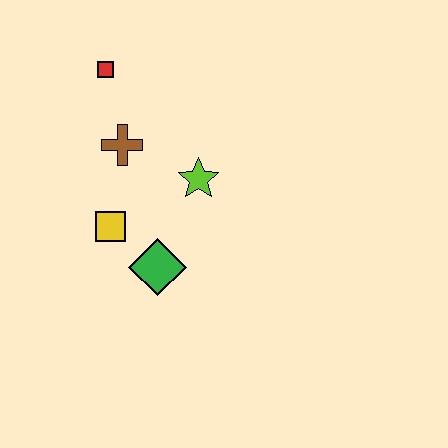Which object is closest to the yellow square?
The green diamond is closest to the yellow square.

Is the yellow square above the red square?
No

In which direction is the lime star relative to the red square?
The lime star is below the red square.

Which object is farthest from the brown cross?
The green diamond is farthest from the brown cross.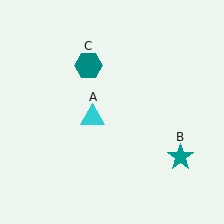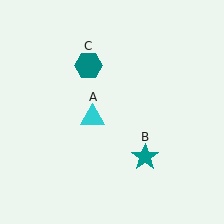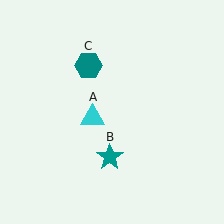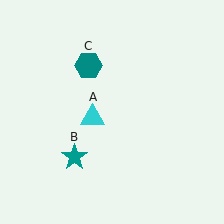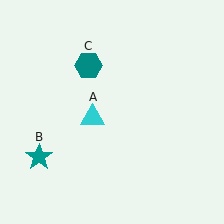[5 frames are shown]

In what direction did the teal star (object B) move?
The teal star (object B) moved left.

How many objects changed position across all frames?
1 object changed position: teal star (object B).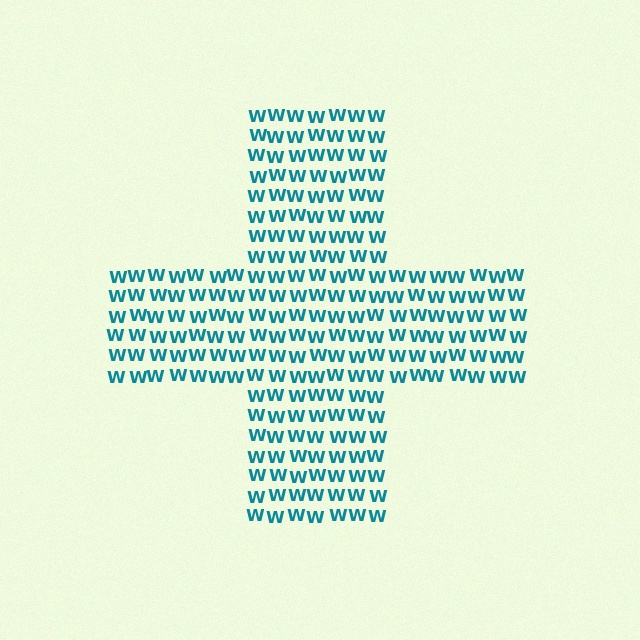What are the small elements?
The small elements are letter W's.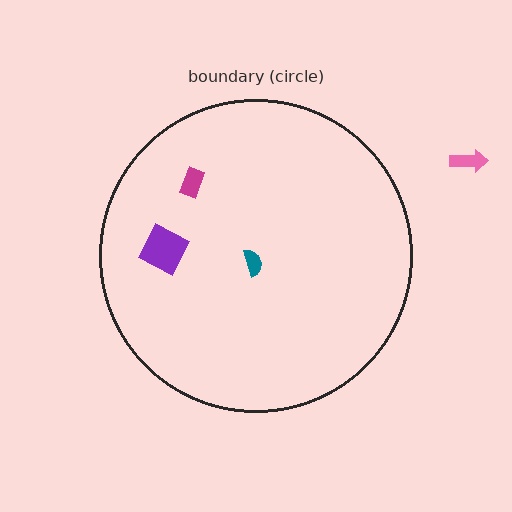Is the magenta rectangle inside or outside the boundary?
Inside.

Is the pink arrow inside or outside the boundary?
Outside.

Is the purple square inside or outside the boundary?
Inside.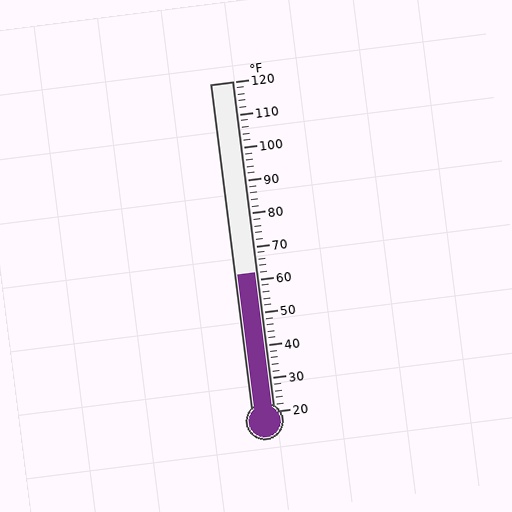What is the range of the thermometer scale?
The thermometer scale ranges from 20°F to 120°F.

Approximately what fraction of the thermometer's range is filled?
The thermometer is filled to approximately 40% of its range.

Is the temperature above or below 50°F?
The temperature is above 50°F.